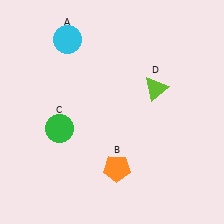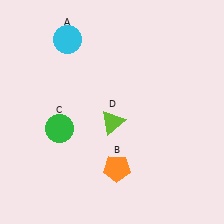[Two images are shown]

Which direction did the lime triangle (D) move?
The lime triangle (D) moved left.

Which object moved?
The lime triangle (D) moved left.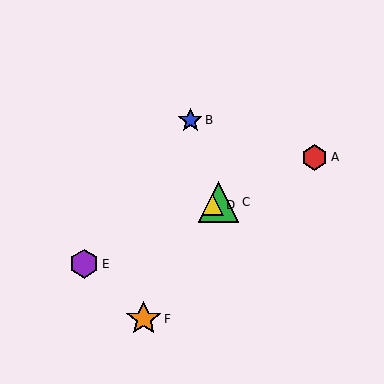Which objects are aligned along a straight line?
Objects A, C, D, E are aligned along a straight line.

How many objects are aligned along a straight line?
4 objects (A, C, D, E) are aligned along a straight line.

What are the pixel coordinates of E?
Object E is at (84, 264).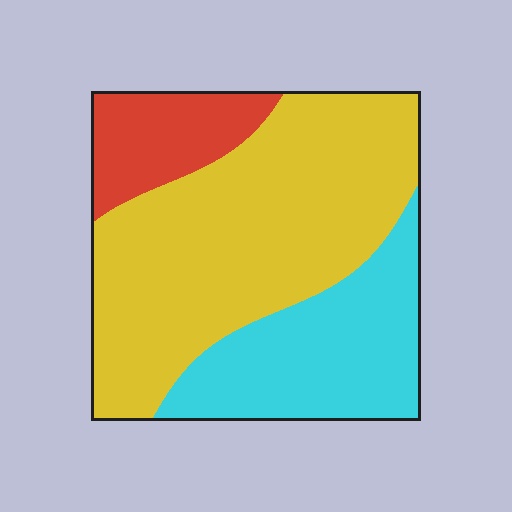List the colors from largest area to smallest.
From largest to smallest: yellow, cyan, red.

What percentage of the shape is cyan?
Cyan covers around 30% of the shape.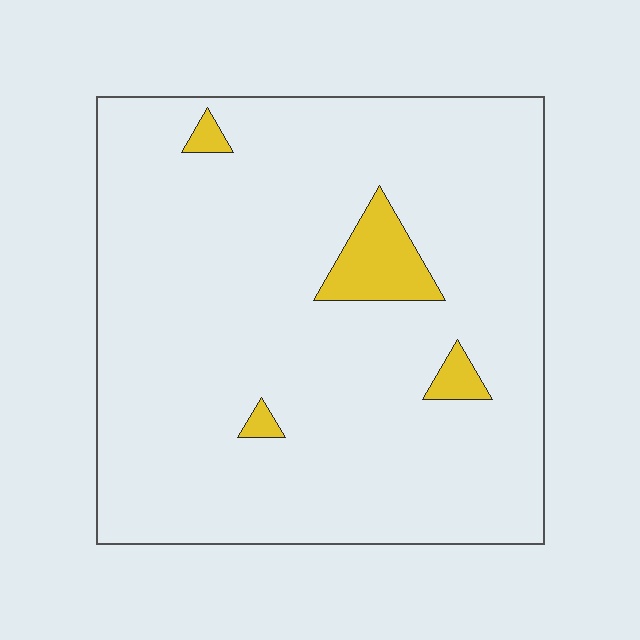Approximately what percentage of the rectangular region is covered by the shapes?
Approximately 5%.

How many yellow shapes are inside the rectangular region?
4.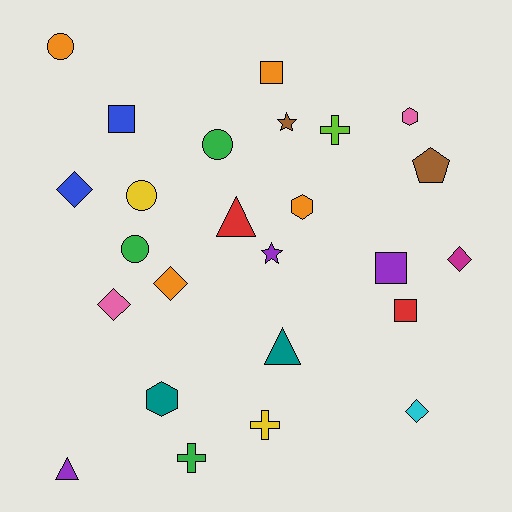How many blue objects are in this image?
There are 2 blue objects.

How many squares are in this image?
There are 4 squares.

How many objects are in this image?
There are 25 objects.